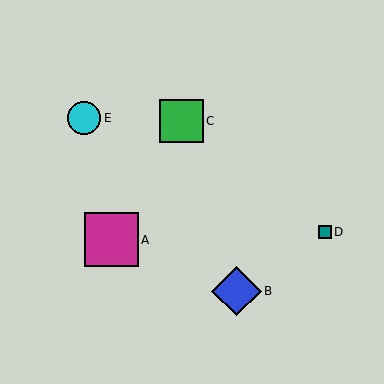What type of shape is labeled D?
Shape D is a teal square.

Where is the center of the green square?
The center of the green square is at (182, 121).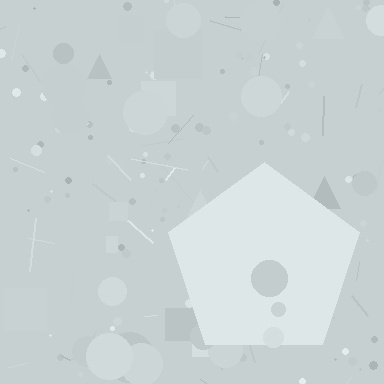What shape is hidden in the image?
A pentagon is hidden in the image.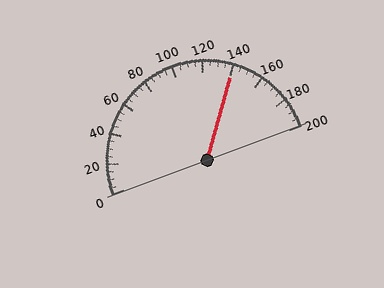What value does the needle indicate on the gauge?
The needle indicates approximately 140.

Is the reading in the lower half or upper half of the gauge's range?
The reading is in the upper half of the range (0 to 200).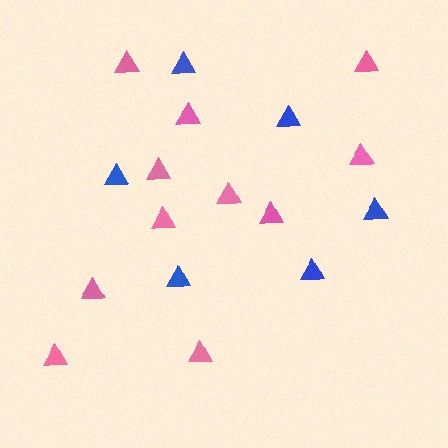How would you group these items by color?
There are 2 groups: one group of blue triangles (6) and one group of pink triangles (11).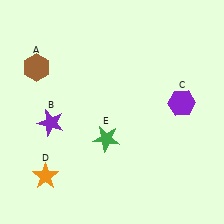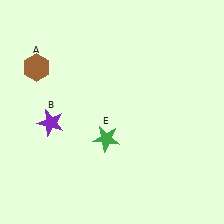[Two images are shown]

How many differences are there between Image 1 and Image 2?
There are 2 differences between the two images.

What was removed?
The purple hexagon (C), the orange star (D) were removed in Image 2.